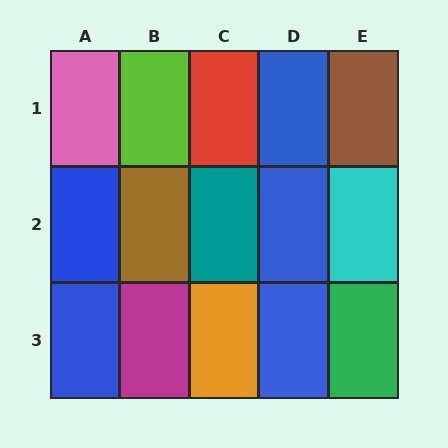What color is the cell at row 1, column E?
Brown.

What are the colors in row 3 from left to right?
Blue, magenta, orange, blue, green.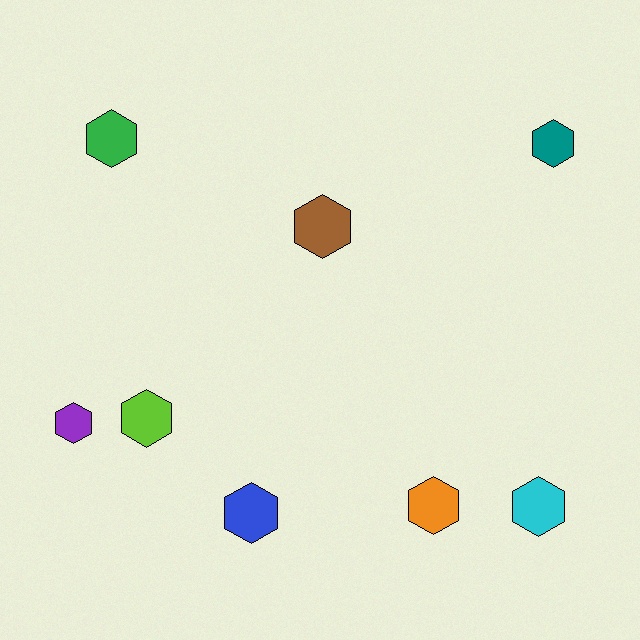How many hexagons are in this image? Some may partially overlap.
There are 8 hexagons.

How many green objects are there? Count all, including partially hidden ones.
There is 1 green object.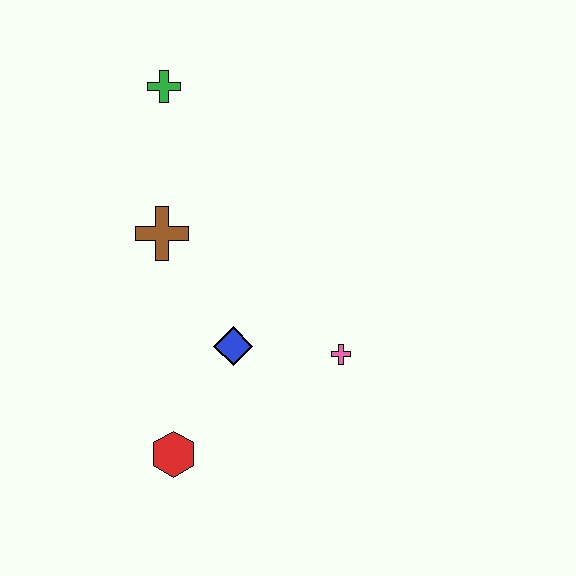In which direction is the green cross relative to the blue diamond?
The green cross is above the blue diamond.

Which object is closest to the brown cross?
The blue diamond is closest to the brown cross.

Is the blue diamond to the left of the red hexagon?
No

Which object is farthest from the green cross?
The red hexagon is farthest from the green cross.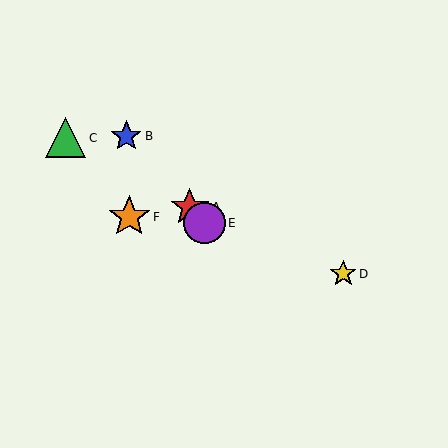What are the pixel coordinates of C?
Object C is at (65, 138).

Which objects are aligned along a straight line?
Objects A, B, E are aligned along a straight line.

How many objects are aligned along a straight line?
3 objects (A, B, E) are aligned along a straight line.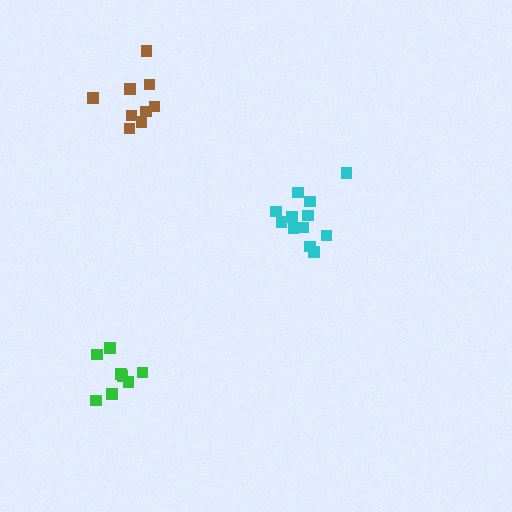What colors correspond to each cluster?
The clusters are colored: green, cyan, brown.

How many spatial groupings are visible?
There are 3 spatial groupings.